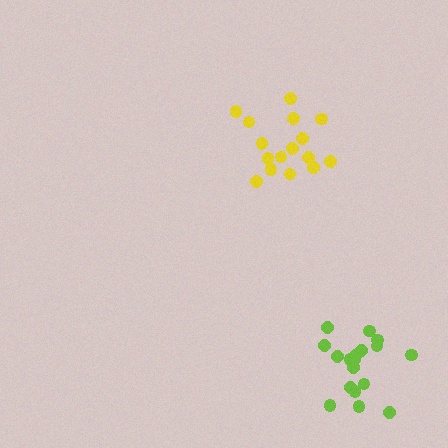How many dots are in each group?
Group 1: 16 dots, Group 2: 18 dots (34 total).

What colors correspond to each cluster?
The clusters are colored: yellow, lime.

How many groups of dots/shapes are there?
There are 2 groups.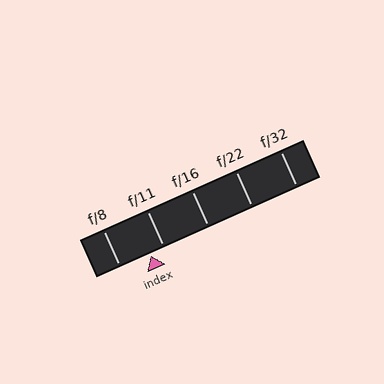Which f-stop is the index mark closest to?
The index mark is closest to f/11.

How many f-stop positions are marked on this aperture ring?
There are 5 f-stop positions marked.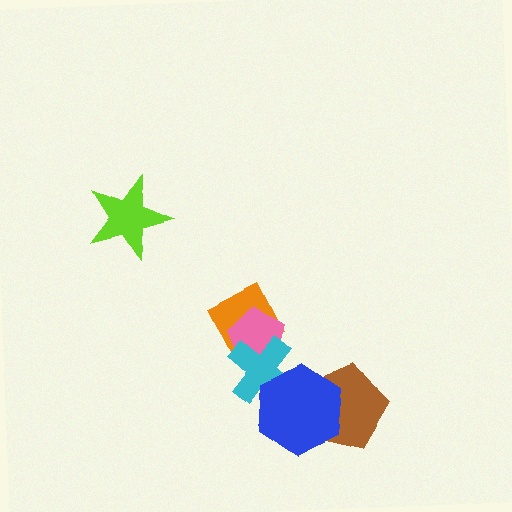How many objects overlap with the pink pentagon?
2 objects overlap with the pink pentagon.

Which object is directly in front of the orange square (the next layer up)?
The pink pentagon is directly in front of the orange square.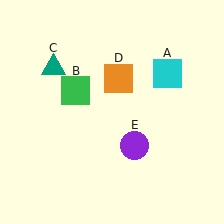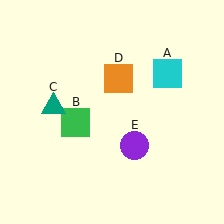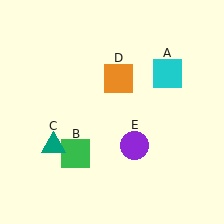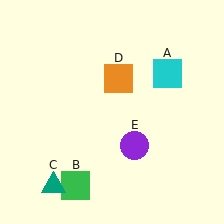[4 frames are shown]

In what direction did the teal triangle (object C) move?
The teal triangle (object C) moved down.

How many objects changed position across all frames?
2 objects changed position: green square (object B), teal triangle (object C).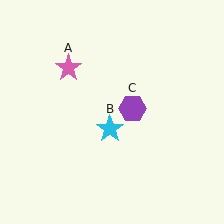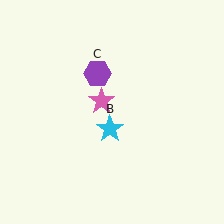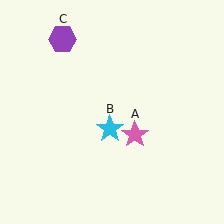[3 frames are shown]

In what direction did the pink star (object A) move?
The pink star (object A) moved down and to the right.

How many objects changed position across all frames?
2 objects changed position: pink star (object A), purple hexagon (object C).